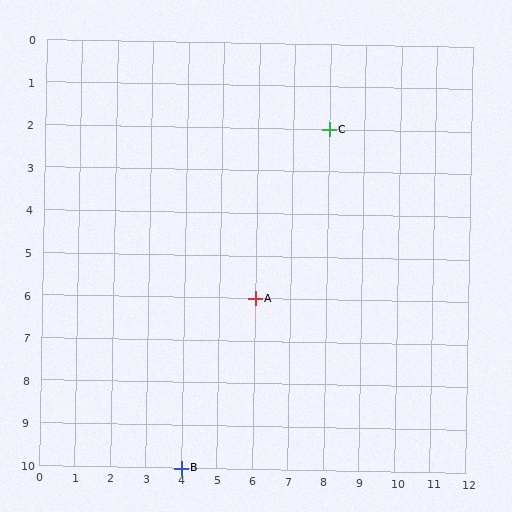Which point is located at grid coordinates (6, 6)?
Point A is at (6, 6).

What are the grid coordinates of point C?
Point C is at grid coordinates (8, 2).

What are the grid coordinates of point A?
Point A is at grid coordinates (6, 6).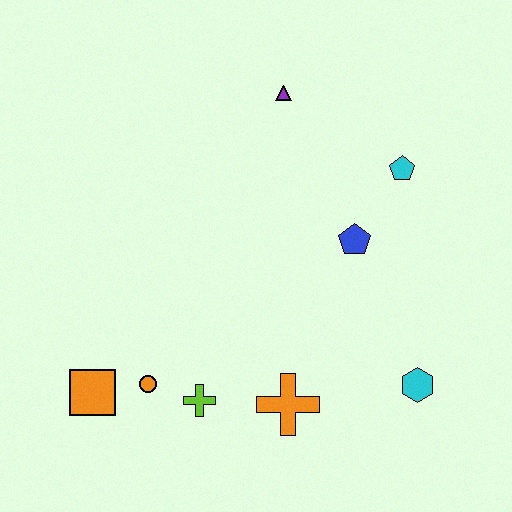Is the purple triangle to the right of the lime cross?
Yes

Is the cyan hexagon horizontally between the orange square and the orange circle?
No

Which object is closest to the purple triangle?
The cyan pentagon is closest to the purple triangle.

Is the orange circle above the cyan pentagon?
No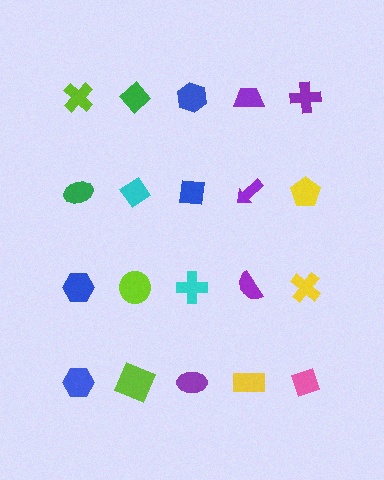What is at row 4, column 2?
A lime square.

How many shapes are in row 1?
5 shapes.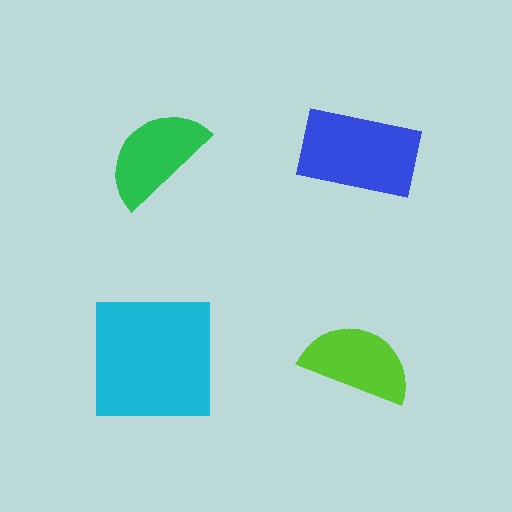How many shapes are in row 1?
2 shapes.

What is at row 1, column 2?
A blue rectangle.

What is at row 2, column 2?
A lime semicircle.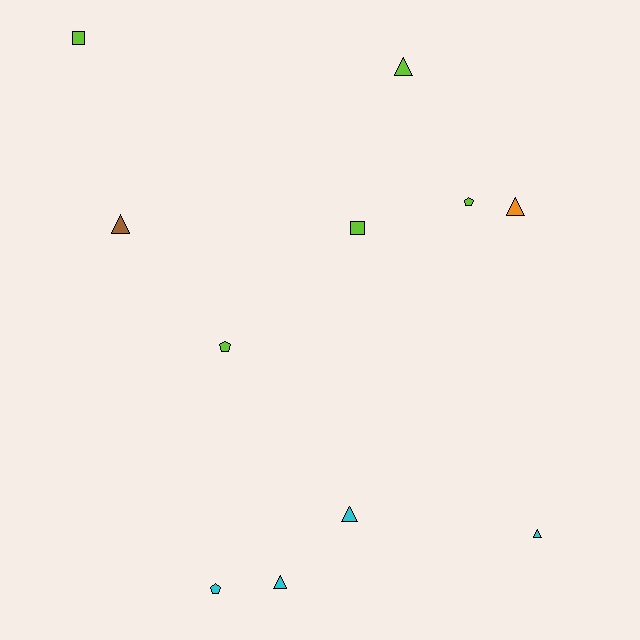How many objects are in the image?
There are 11 objects.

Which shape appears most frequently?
Triangle, with 6 objects.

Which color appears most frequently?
Lime, with 5 objects.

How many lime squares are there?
There are 2 lime squares.